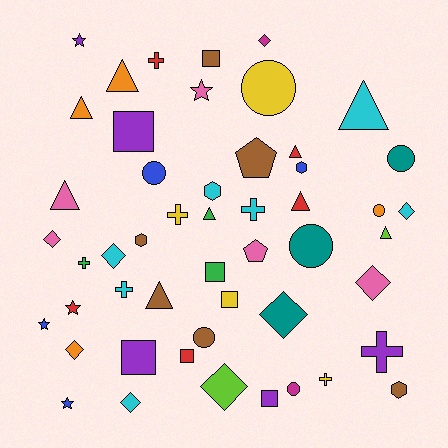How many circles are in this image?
There are 7 circles.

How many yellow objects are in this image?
There are 4 yellow objects.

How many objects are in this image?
There are 50 objects.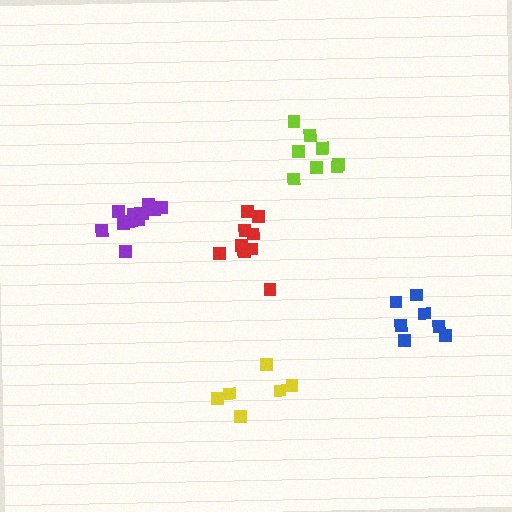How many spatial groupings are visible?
There are 5 spatial groupings.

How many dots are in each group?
Group 1: 6 dots, Group 2: 7 dots, Group 3: 11 dots, Group 4: 8 dots, Group 5: 10 dots (42 total).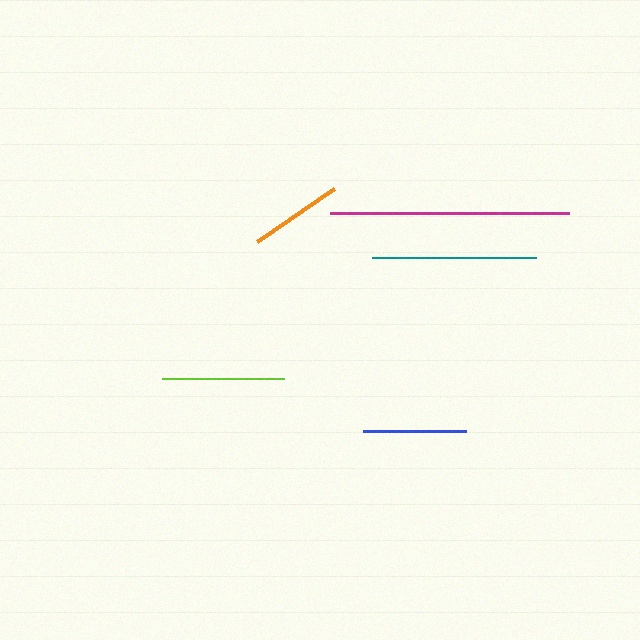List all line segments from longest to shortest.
From longest to shortest: magenta, teal, lime, blue, orange.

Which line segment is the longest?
The magenta line is the longest at approximately 239 pixels.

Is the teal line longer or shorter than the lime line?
The teal line is longer than the lime line.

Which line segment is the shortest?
The orange line is the shortest at approximately 93 pixels.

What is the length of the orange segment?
The orange segment is approximately 93 pixels long.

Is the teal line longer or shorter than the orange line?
The teal line is longer than the orange line.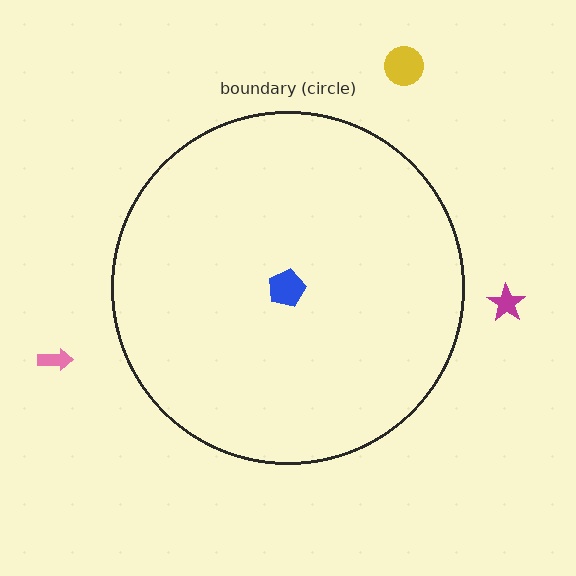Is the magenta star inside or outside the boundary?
Outside.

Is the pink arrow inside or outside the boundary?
Outside.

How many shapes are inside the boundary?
1 inside, 3 outside.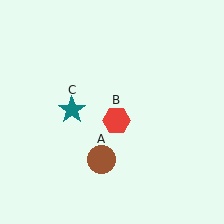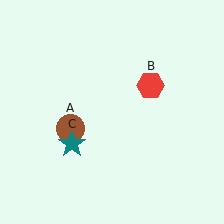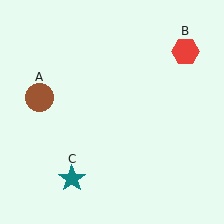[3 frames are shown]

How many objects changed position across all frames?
3 objects changed position: brown circle (object A), red hexagon (object B), teal star (object C).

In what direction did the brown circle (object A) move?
The brown circle (object A) moved up and to the left.